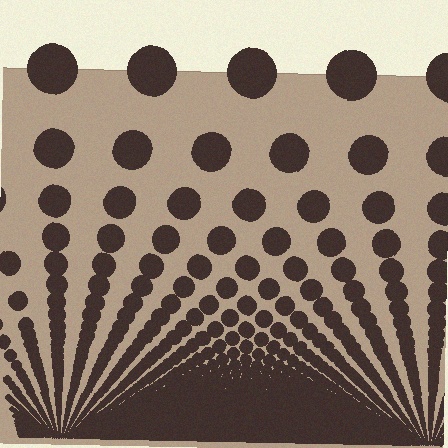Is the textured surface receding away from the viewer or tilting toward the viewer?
The surface appears to tilt toward the viewer. Texture elements get larger and sparser toward the top.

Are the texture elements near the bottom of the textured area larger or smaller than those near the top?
Smaller. The gradient is inverted — elements near the bottom are smaller and denser.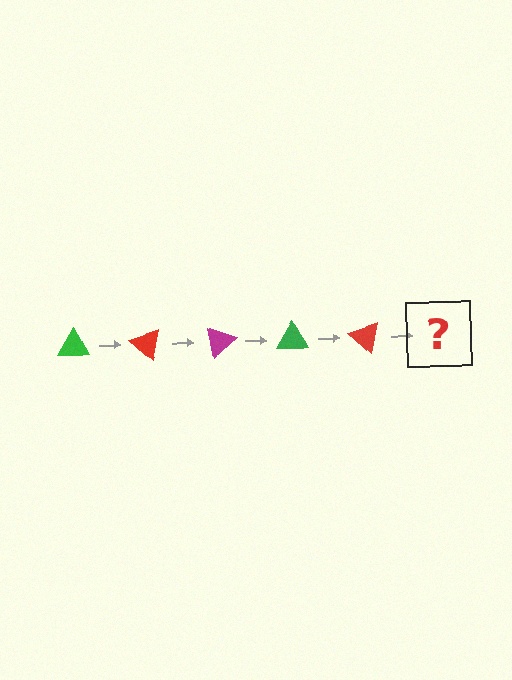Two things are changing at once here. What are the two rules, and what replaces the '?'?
The two rules are that it rotates 40 degrees each step and the color cycles through green, red, and magenta. The '?' should be a magenta triangle, rotated 200 degrees from the start.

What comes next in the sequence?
The next element should be a magenta triangle, rotated 200 degrees from the start.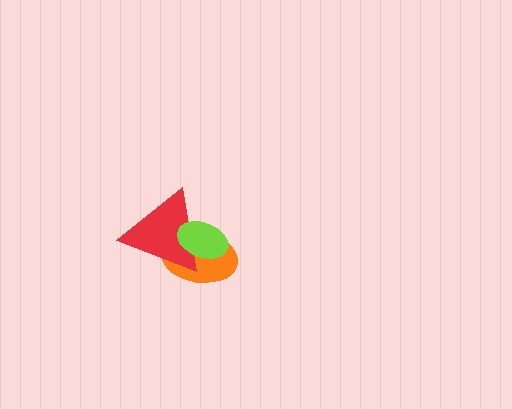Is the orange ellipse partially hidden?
Yes, it is partially covered by another shape.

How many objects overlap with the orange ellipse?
2 objects overlap with the orange ellipse.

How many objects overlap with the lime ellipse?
2 objects overlap with the lime ellipse.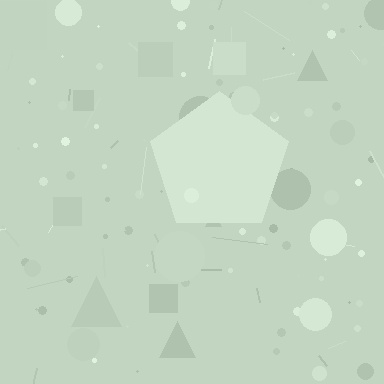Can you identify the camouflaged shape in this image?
The camouflaged shape is a pentagon.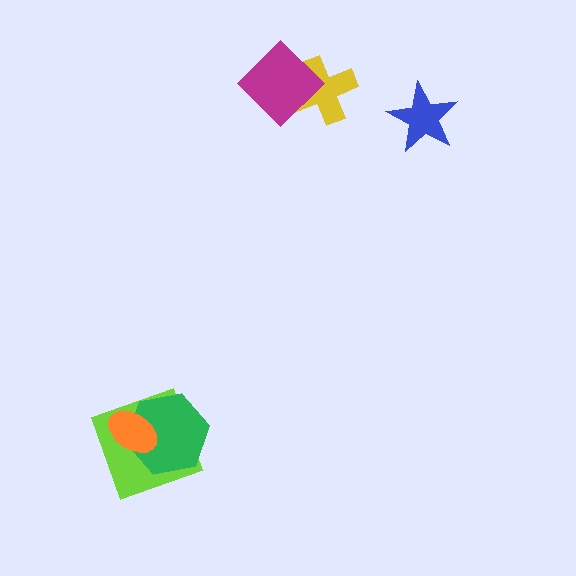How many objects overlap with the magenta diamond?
1 object overlaps with the magenta diamond.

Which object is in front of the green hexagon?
The orange ellipse is in front of the green hexagon.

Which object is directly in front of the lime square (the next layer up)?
The green hexagon is directly in front of the lime square.